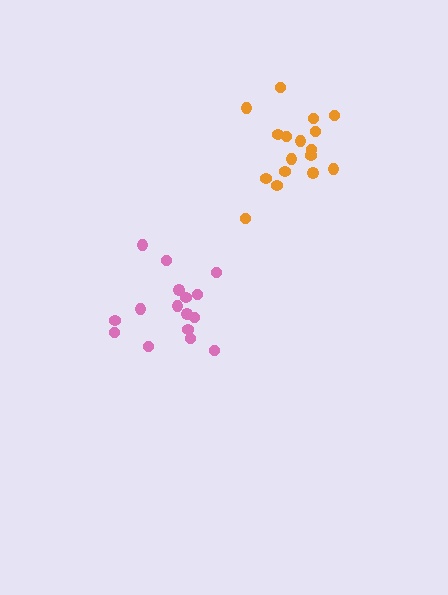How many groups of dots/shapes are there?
There are 2 groups.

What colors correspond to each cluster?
The clusters are colored: pink, orange.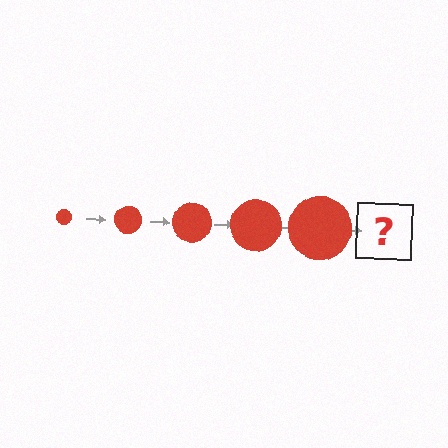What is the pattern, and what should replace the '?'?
The pattern is that the circle gets progressively larger each step. The '?' should be a red circle, larger than the previous one.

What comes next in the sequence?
The next element should be a red circle, larger than the previous one.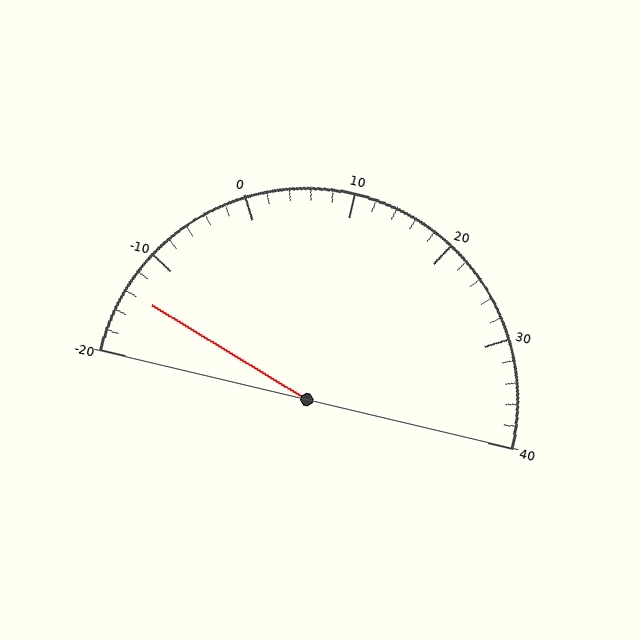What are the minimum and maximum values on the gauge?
The gauge ranges from -20 to 40.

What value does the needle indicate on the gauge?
The needle indicates approximately -14.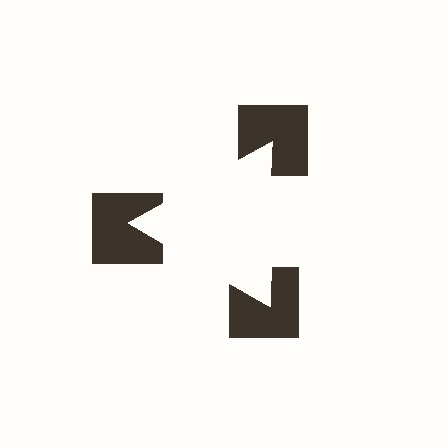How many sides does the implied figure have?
3 sides.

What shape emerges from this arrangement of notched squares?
An illusory triangle — its edges are inferred from the aligned wedge cuts in the notched squares, not physically drawn.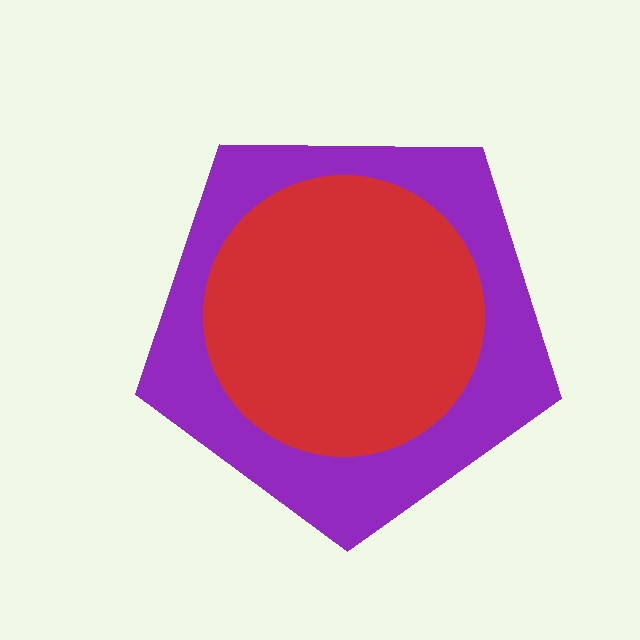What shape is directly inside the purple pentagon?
The red circle.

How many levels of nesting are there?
2.